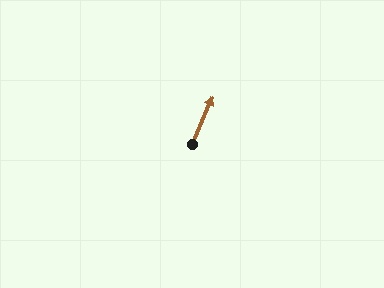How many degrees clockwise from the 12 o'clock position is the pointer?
Approximately 23 degrees.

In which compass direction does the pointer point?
Northeast.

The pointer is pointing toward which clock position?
Roughly 1 o'clock.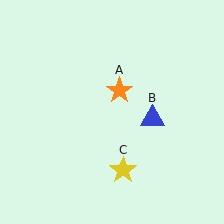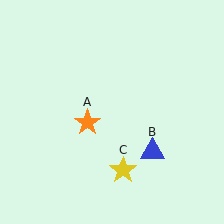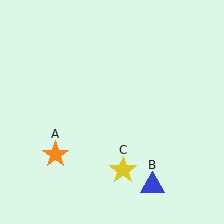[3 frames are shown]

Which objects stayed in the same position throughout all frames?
Yellow star (object C) remained stationary.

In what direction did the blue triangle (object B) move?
The blue triangle (object B) moved down.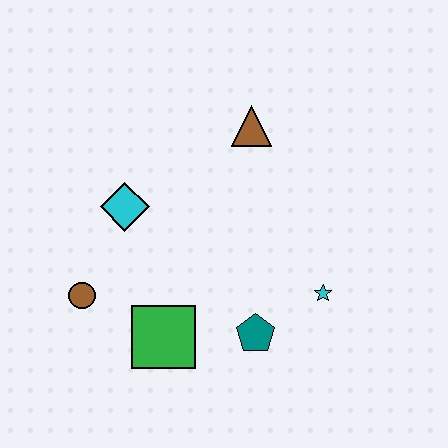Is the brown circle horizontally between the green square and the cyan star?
No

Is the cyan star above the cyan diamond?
No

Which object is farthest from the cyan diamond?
The cyan star is farthest from the cyan diamond.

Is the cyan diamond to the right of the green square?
No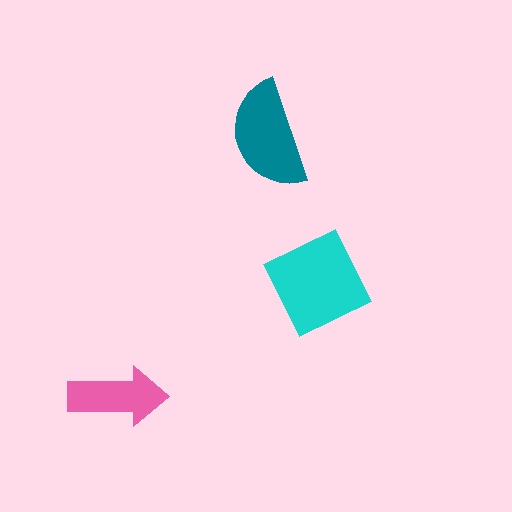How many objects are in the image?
There are 3 objects in the image.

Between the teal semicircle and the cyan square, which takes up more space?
The cyan square.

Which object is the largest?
The cyan square.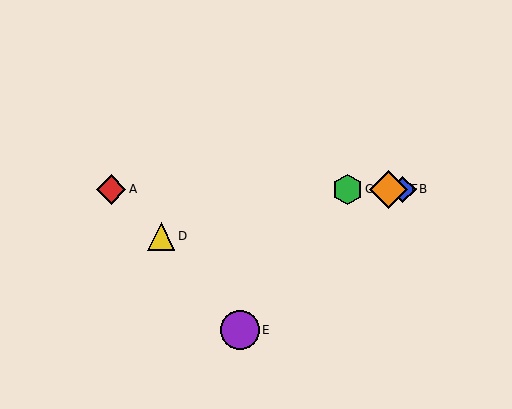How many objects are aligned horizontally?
4 objects (A, B, C, F) are aligned horizontally.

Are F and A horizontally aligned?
Yes, both are at y≈190.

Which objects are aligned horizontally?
Objects A, B, C, F are aligned horizontally.